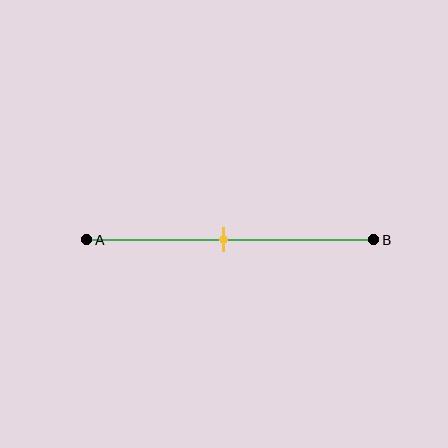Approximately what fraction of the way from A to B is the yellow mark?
The yellow mark is approximately 50% of the way from A to B.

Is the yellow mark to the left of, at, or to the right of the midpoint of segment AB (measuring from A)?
The yellow mark is approximately at the midpoint of segment AB.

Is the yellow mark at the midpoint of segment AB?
Yes, the mark is approximately at the midpoint.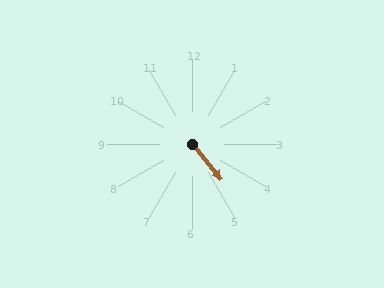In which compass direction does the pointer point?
Southeast.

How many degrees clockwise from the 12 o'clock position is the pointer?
Approximately 141 degrees.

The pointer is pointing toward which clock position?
Roughly 5 o'clock.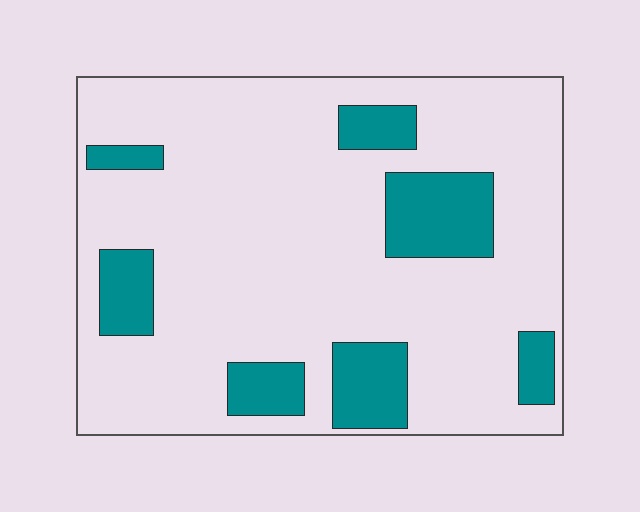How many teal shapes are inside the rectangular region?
7.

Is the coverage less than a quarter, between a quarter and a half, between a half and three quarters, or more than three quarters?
Less than a quarter.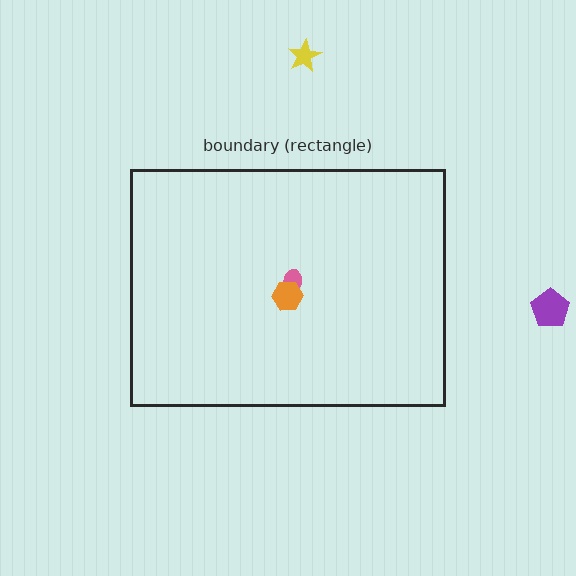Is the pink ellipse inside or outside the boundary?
Inside.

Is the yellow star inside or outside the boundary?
Outside.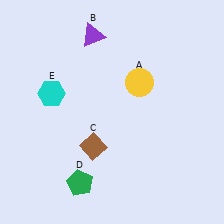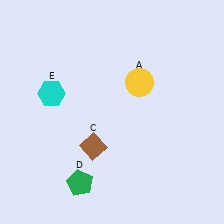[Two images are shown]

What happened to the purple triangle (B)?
The purple triangle (B) was removed in Image 2. It was in the top-left area of Image 1.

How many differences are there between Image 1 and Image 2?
There is 1 difference between the two images.